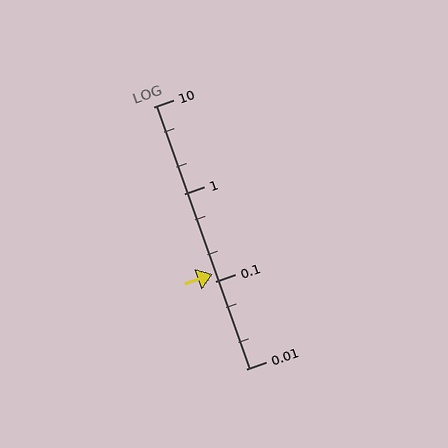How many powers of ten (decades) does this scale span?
The scale spans 3 decades, from 0.01 to 10.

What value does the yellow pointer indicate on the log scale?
The pointer indicates approximately 0.12.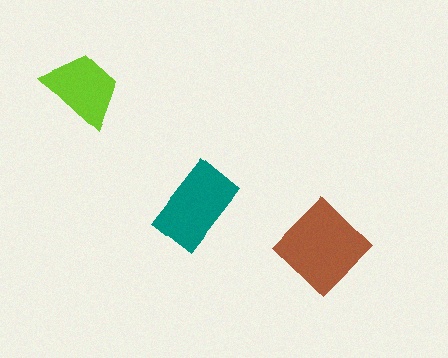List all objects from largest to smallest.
The brown diamond, the teal rectangle, the lime trapezoid.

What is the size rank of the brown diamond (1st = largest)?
1st.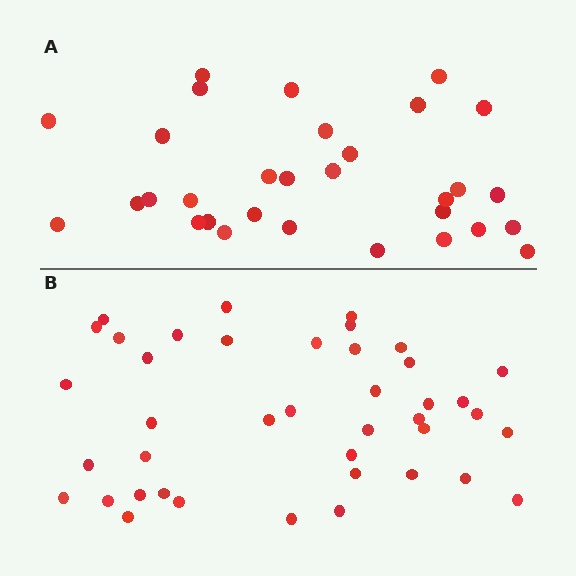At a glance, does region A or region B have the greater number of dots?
Region B (the bottom region) has more dots.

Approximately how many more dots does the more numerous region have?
Region B has roughly 10 or so more dots than region A.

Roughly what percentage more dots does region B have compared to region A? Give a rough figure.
About 30% more.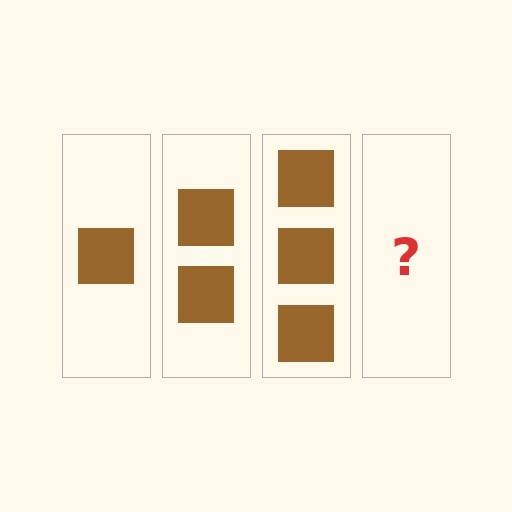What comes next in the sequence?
The next element should be 4 squares.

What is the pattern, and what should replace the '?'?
The pattern is that each step adds one more square. The '?' should be 4 squares.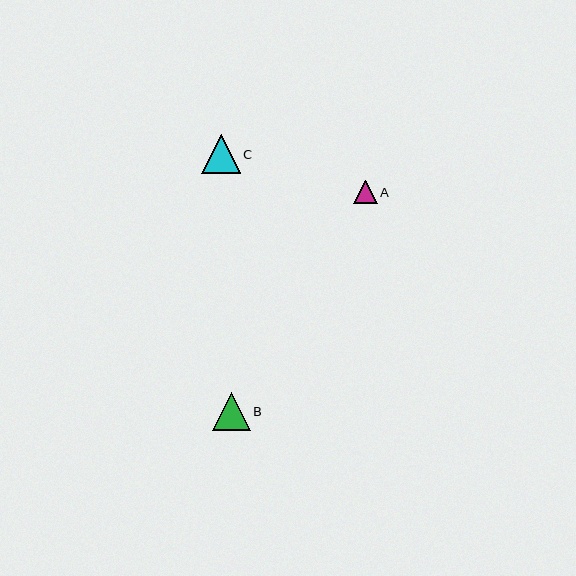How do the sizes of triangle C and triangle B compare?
Triangle C and triangle B are approximately the same size.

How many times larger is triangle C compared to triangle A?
Triangle C is approximately 1.6 times the size of triangle A.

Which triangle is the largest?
Triangle C is the largest with a size of approximately 38 pixels.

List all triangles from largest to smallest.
From largest to smallest: C, B, A.